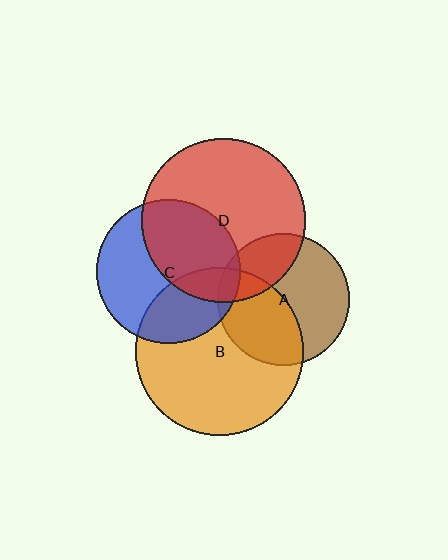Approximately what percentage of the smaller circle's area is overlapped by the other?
Approximately 45%.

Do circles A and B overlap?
Yes.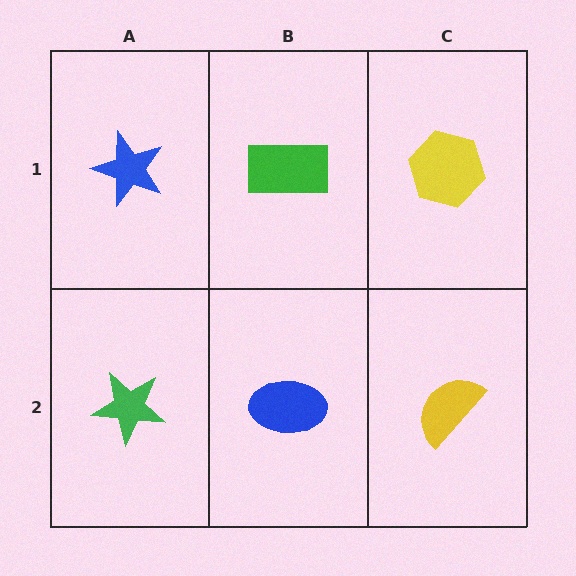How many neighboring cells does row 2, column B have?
3.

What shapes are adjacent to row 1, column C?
A yellow semicircle (row 2, column C), a green rectangle (row 1, column B).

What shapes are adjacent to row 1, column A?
A green star (row 2, column A), a green rectangle (row 1, column B).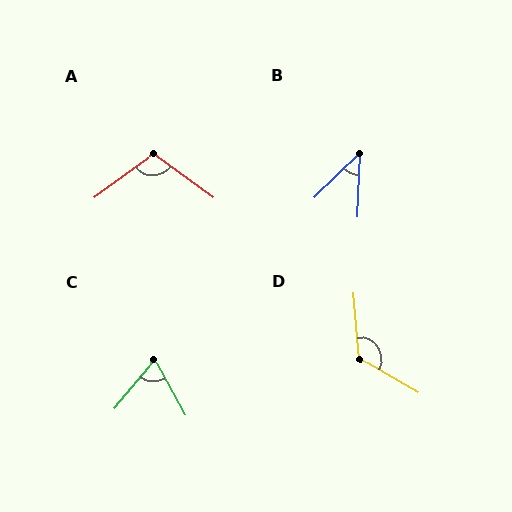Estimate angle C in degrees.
Approximately 69 degrees.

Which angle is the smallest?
B, at approximately 43 degrees.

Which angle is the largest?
D, at approximately 126 degrees.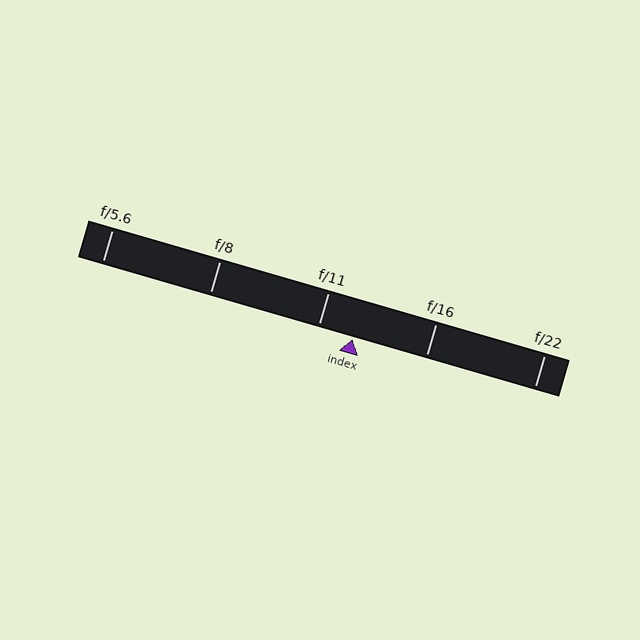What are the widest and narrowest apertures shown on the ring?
The widest aperture shown is f/5.6 and the narrowest is f/22.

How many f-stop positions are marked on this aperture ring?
There are 5 f-stop positions marked.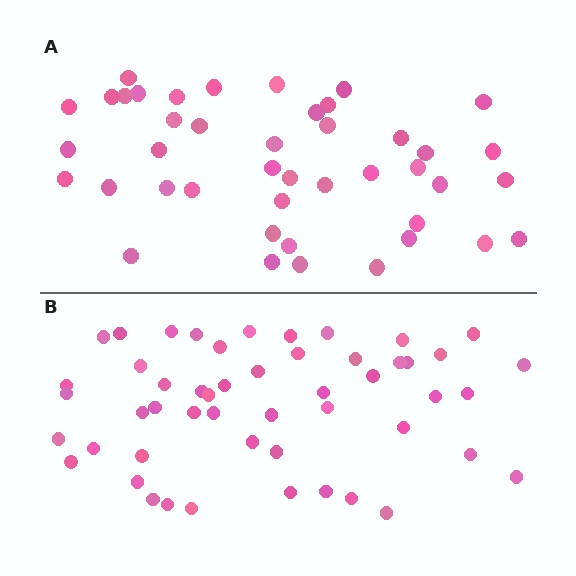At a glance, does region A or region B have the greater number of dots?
Region B (the bottom region) has more dots.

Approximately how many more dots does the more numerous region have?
Region B has roughly 8 or so more dots than region A.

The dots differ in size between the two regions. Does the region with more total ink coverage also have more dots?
No. Region A has more total ink coverage because its dots are larger, but region B actually contains more individual dots. Total area can be misleading — the number of items is what matters here.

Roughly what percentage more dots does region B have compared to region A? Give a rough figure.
About 20% more.